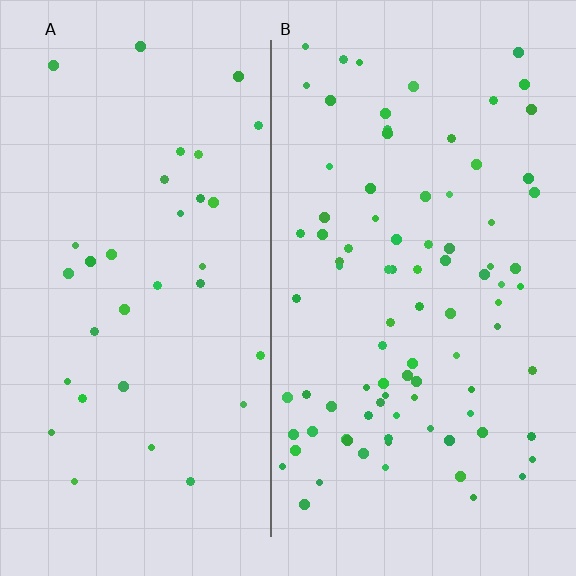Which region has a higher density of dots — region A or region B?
B (the right).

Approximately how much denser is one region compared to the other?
Approximately 2.6× — region B over region A.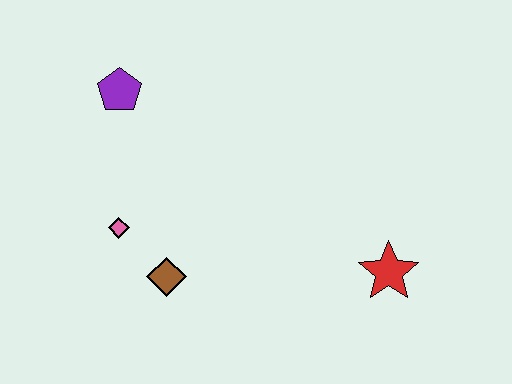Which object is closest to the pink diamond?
The brown diamond is closest to the pink diamond.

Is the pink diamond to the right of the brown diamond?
No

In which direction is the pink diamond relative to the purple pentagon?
The pink diamond is below the purple pentagon.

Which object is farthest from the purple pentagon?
The red star is farthest from the purple pentagon.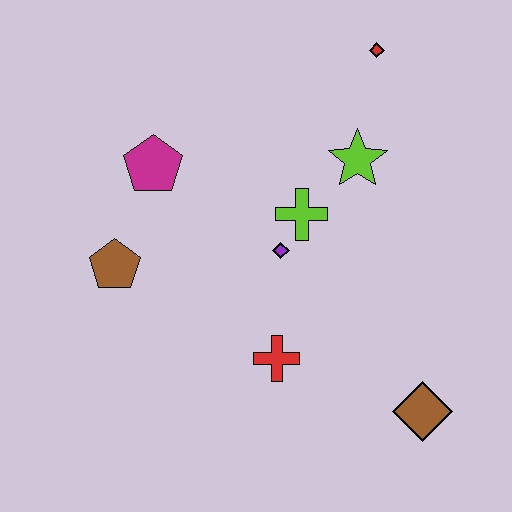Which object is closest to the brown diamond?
The red cross is closest to the brown diamond.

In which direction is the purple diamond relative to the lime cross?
The purple diamond is below the lime cross.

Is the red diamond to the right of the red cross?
Yes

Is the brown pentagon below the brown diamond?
No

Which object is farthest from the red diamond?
The brown diamond is farthest from the red diamond.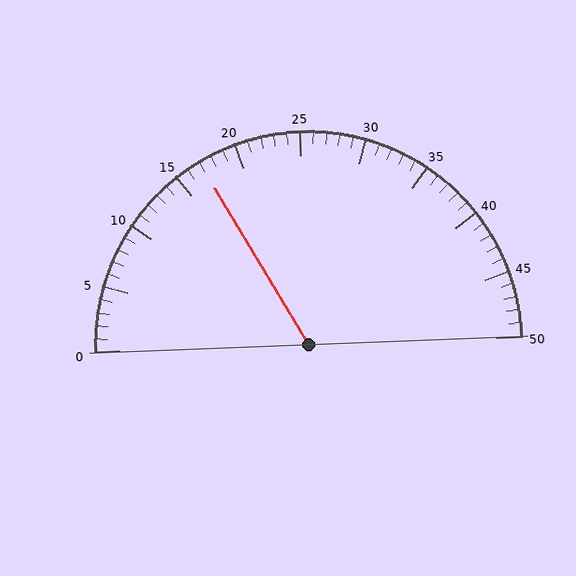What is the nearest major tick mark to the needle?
The nearest major tick mark is 15.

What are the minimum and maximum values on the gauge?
The gauge ranges from 0 to 50.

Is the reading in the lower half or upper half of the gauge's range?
The reading is in the lower half of the range (0 to 50).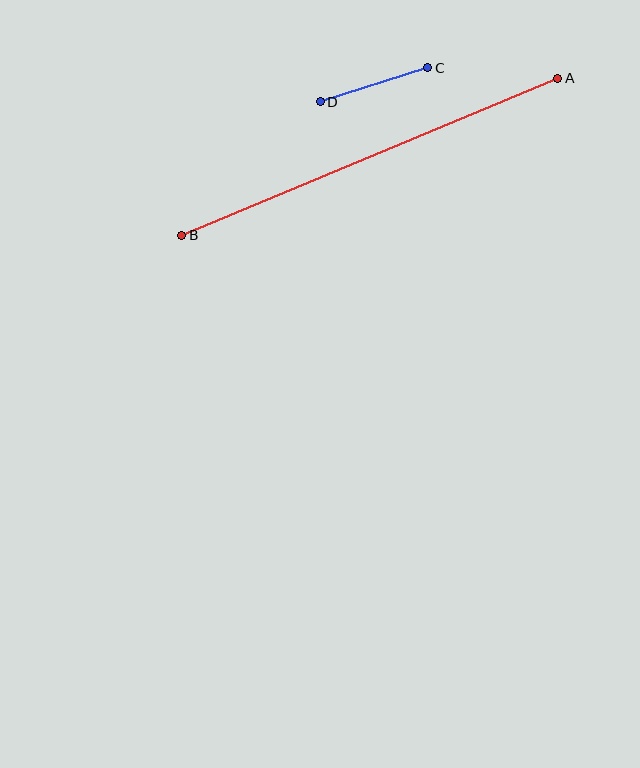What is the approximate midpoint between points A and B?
The midpoint is at approximately (370, 157) pixels.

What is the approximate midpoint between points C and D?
The midpoint is at approximately (374, 85) pixels.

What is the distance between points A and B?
The distance is approximately 407 pixels.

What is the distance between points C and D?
The distance is approximately 113 pixels.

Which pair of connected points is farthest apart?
Points A and B are farthest apart.